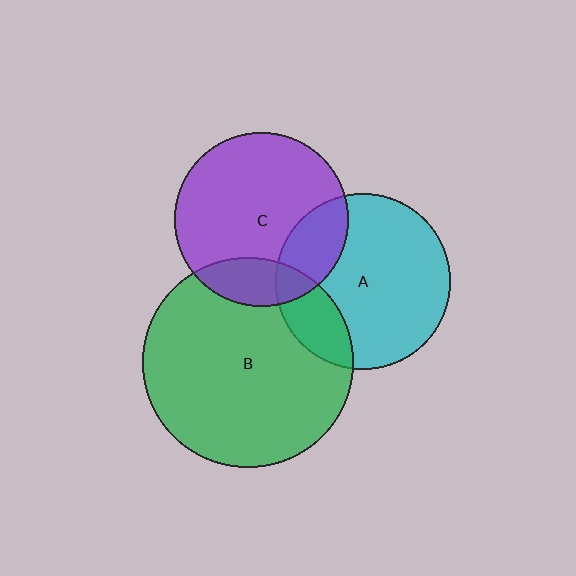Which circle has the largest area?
Circle B (green).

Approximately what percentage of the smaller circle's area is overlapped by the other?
Approximately 20%.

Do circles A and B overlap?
Yes.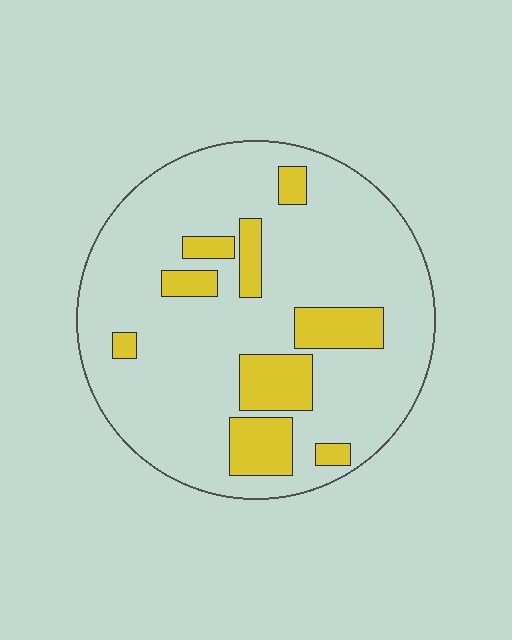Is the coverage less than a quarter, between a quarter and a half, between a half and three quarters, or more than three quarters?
Less than a quarter.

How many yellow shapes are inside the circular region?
9.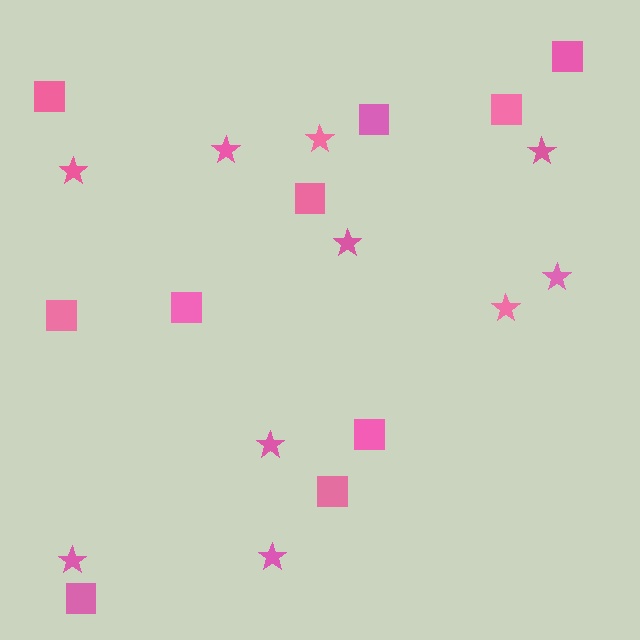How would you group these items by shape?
There are 2 groups: one group of stars (10) and one group of squares (10).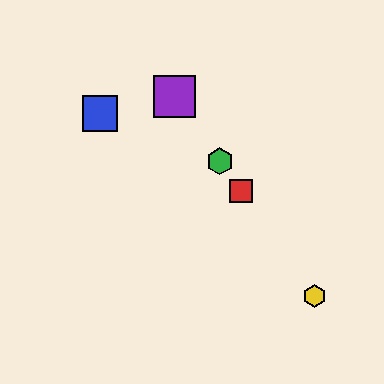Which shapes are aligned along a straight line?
The red square, the green hexagon, the yellow hexagon, the purple square are aligned along a straight line.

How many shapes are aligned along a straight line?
4 shapes (the red square, the green hexagon, the yellow hexagon, the purple square) are aligned along a straight line.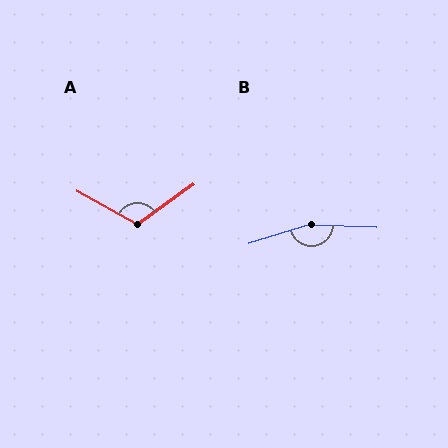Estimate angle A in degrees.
Approximately 116 degrees.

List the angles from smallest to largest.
A (116°), B (160°).